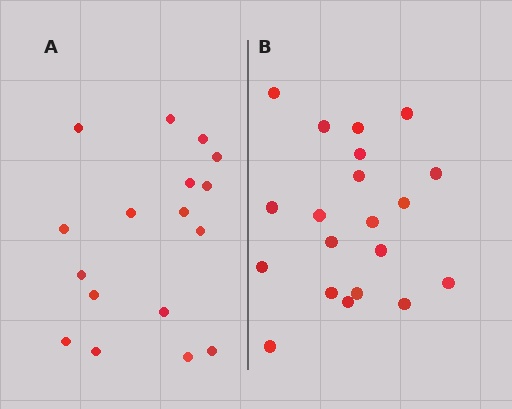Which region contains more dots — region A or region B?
Region B (the right region) has more dots.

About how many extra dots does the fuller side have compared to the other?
Region B has just a few more — roughly 2 or 3 more dots than region A.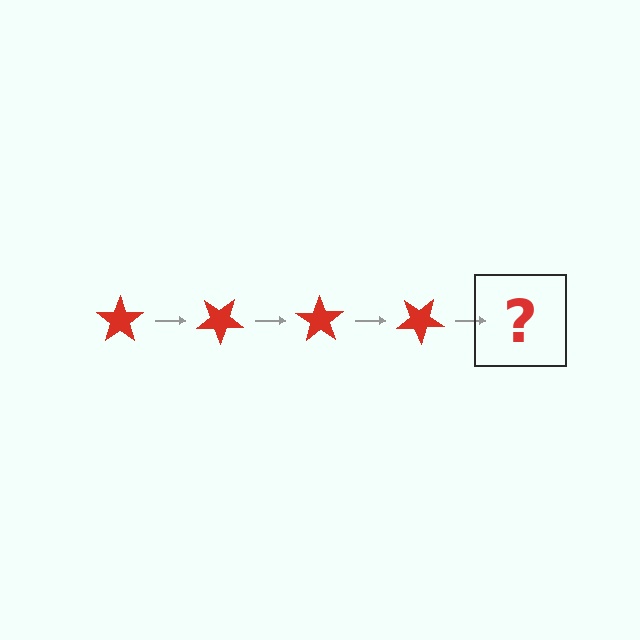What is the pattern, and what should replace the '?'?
The pattern is that the star rotates 35 degrees each step. The '?' should be a red star rotated 140 degrees.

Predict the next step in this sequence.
The next step is a red star rotated 140 degrees.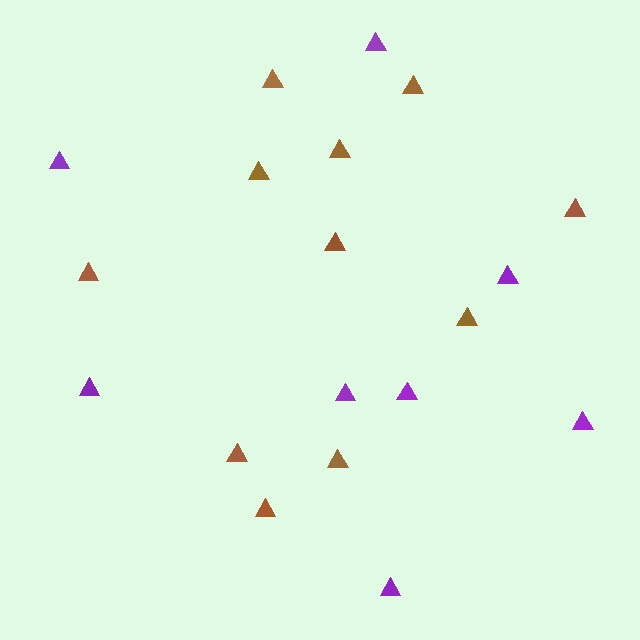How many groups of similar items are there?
There are 2 groups: one group of purple triangles (8) and one group of brown triangles (11).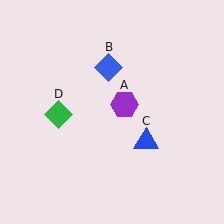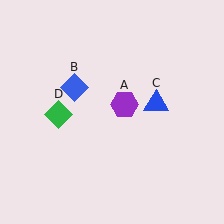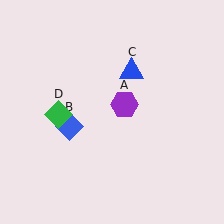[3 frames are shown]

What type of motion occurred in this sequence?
The blue diamond (object B), blue triangle (object C) rotated counterclockwise around the center of the scene.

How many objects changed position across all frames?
2 objects changed position: blue diamond (object B), blue triangle (object C).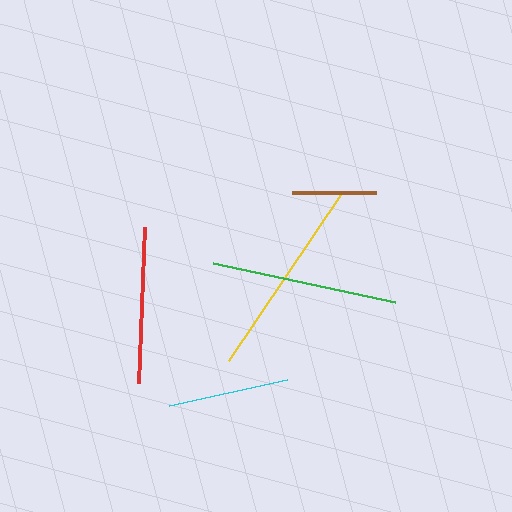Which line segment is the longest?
The yellow line is the longest at approximately 204 pixels.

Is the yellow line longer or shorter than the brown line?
The yellow line is longer than the brown line.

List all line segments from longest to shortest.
From longest to shortest: yellow, green, red, cyan, brown.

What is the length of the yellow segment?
The yellow segment is approximately 204 pixels long.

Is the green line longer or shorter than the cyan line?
The green line is longer than the cyan line.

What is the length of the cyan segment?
The cyan segment is approximately 121 pixels long.